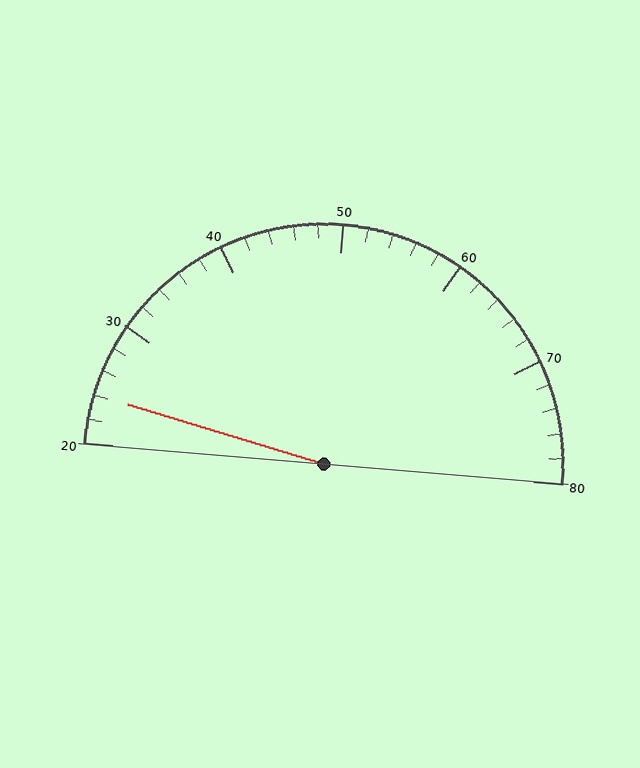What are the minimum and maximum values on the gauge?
The gauge ranges from 20 to 80.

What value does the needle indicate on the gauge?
The needle indicates approximately 24.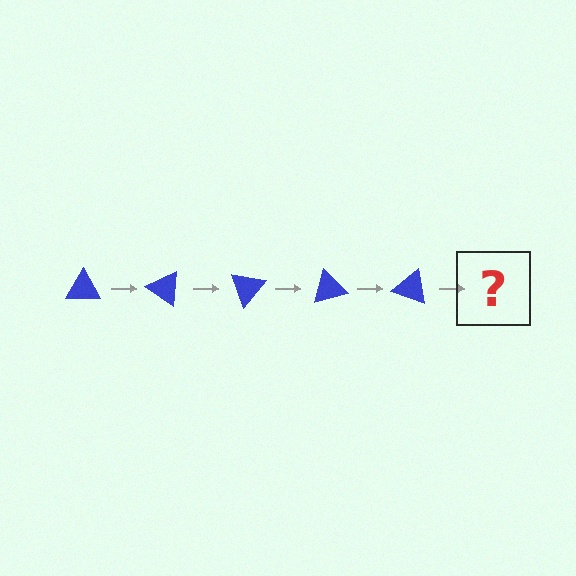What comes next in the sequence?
The next element should be a blue triangle rotated 175 degrees.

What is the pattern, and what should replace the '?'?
The pattern is that the triangle rotates 35 degrees each step. The '?' should be a blue triangle rotated 175 degrees.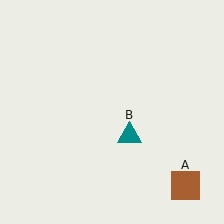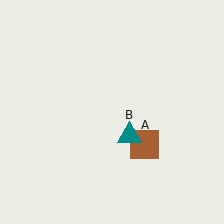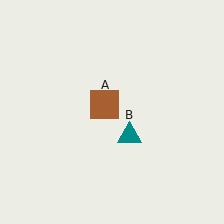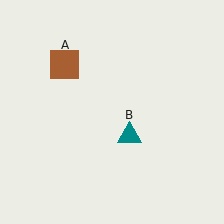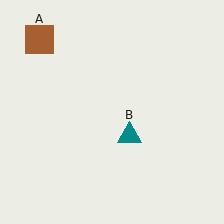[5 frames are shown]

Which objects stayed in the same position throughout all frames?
Teal triangle (object B) remained stationary.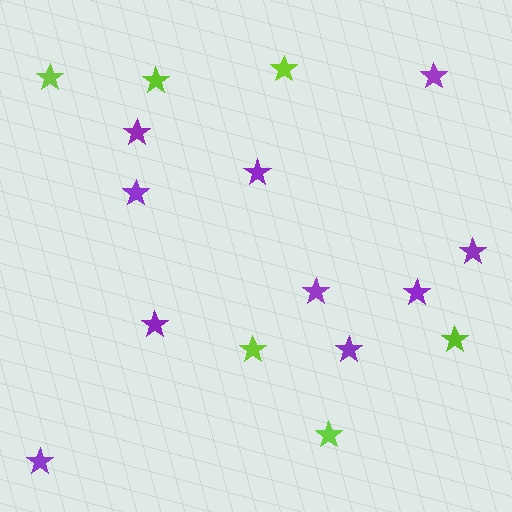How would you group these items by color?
There are 2 groups: one group of lime stars (6) and one group of purple stars (10).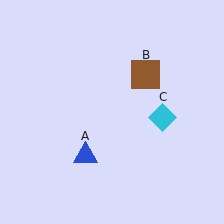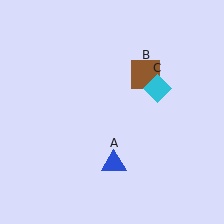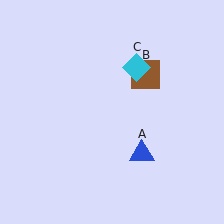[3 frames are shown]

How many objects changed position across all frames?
2 objects changed position: blue triangle (object A), cyan diamond (object C).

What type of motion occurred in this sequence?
The blue triangle (object A), cyan diamond (object C) rotated counterclockwise around the center of the scene.